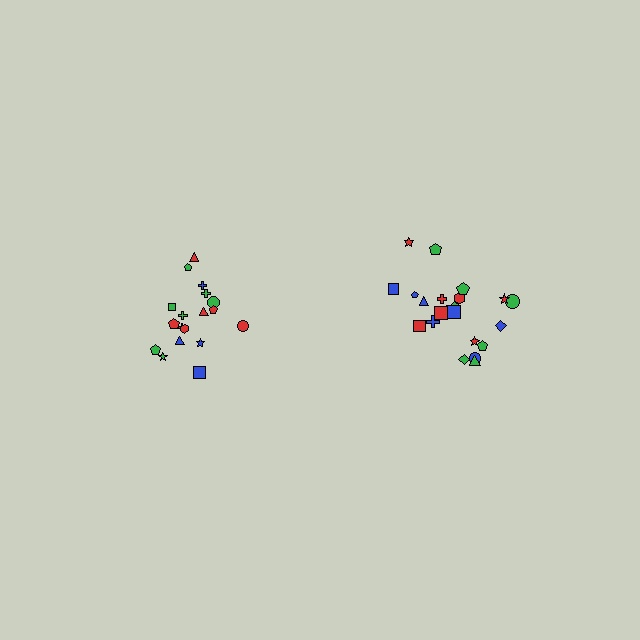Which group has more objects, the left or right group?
The right group.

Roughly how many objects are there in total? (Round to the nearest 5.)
Roughly 40 objects in total.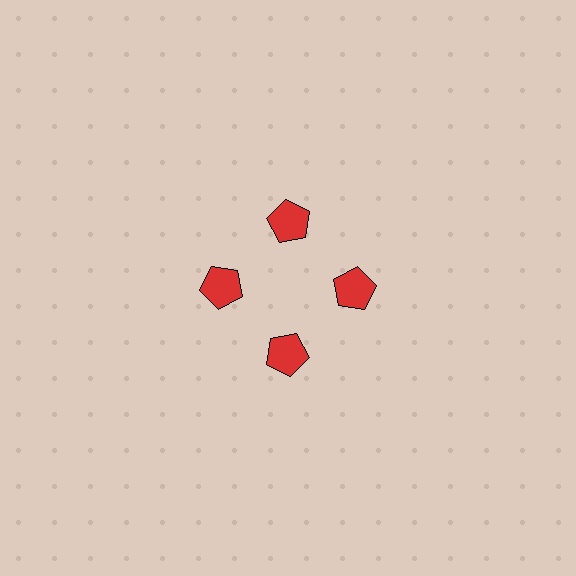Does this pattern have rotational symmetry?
Yes, this pattern has 4-fold rotational symmetry. It looks the same after rotating 90 degrees around the center.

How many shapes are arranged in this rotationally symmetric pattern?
There are 4 shapes, arranged in 4 groups of 1.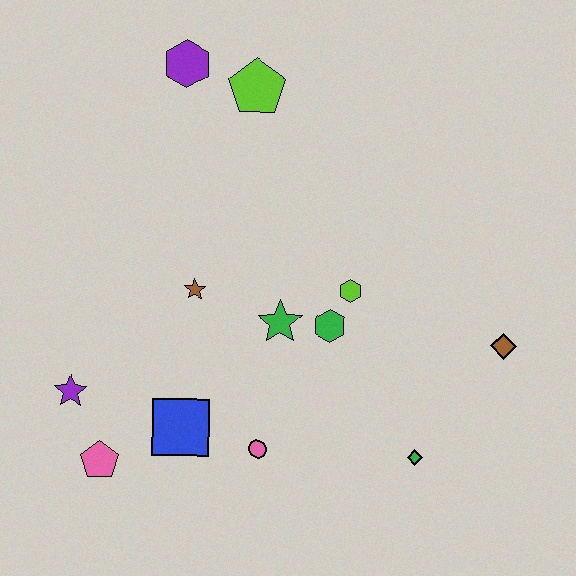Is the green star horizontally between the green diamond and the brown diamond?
No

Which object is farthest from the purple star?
The brown diamond is farthest from the purple star.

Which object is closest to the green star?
The green hexagon is closest to the green star.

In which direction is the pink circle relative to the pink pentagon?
The pink circle is to the right of the pink pentagon.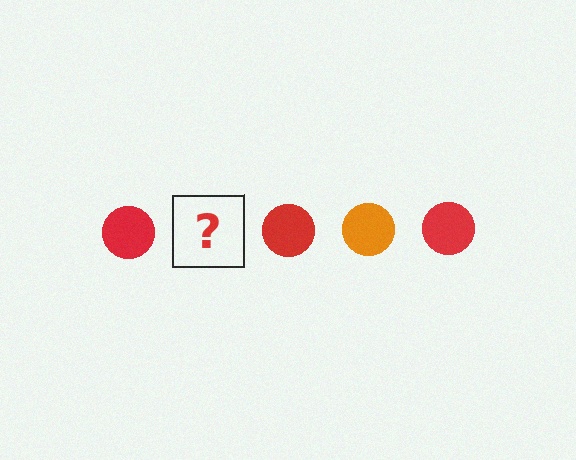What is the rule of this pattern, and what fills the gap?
The rule is that the pattern cycles through red, orange circles. The gap should be filled with an orange circle.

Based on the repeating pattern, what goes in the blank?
The blank should be an orange circle.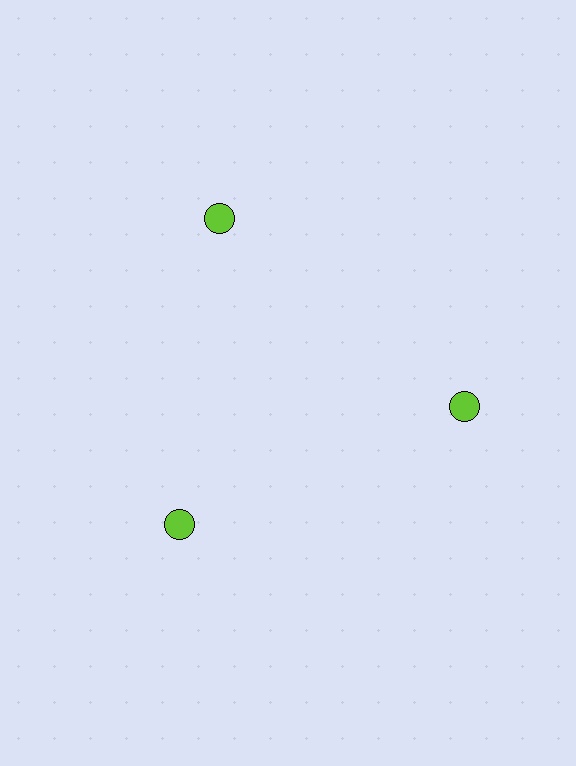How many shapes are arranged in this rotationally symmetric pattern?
There are 3 shapes, arranged in 3 groups of 1.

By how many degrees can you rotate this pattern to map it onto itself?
The pattern maps onto itself every 120 degrees of rotation.